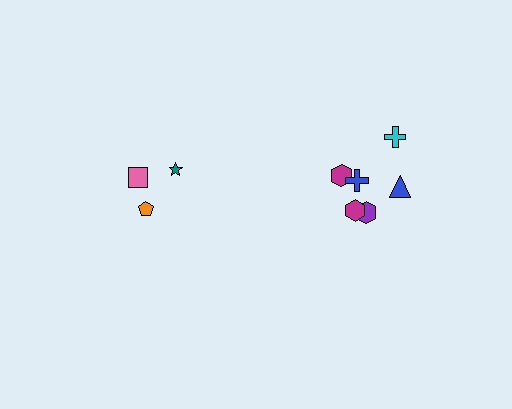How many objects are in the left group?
There are 3 objects.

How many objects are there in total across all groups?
There are 9 objects.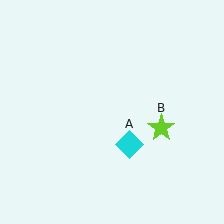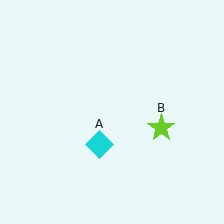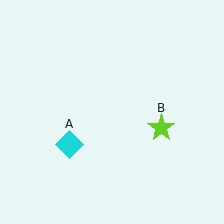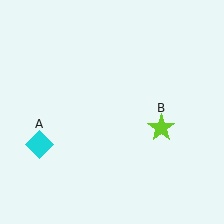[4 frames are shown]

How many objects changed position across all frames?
1 object changed position: cyan diamond (object A).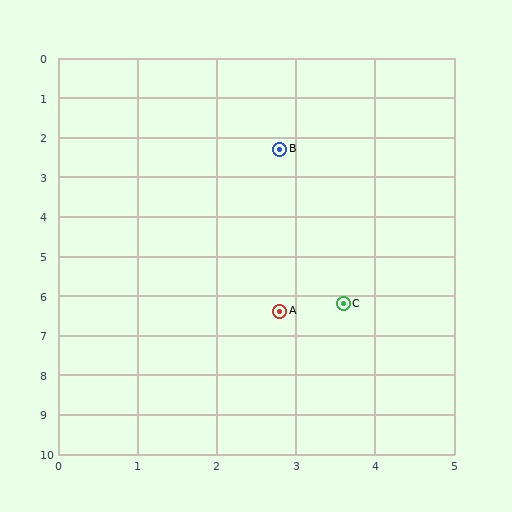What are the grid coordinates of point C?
Point C is at approximately (3.6, 6.2).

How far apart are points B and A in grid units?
Points B and A are about 4.1 grid units apart.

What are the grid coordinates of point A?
Point A is at approximately (2.8, 6.4).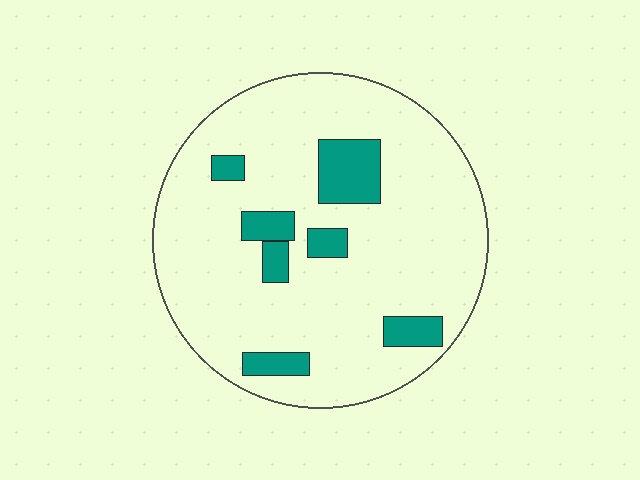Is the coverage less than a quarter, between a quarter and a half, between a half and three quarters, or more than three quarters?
Less than a quarter.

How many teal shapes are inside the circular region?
7.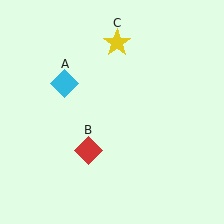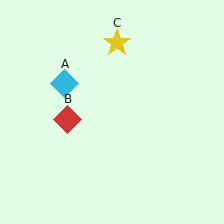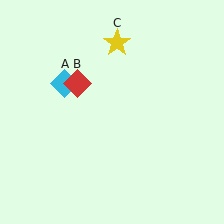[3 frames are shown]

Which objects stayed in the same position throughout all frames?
Cyan diamond (object A) and yellow star (object C) remained stationary.